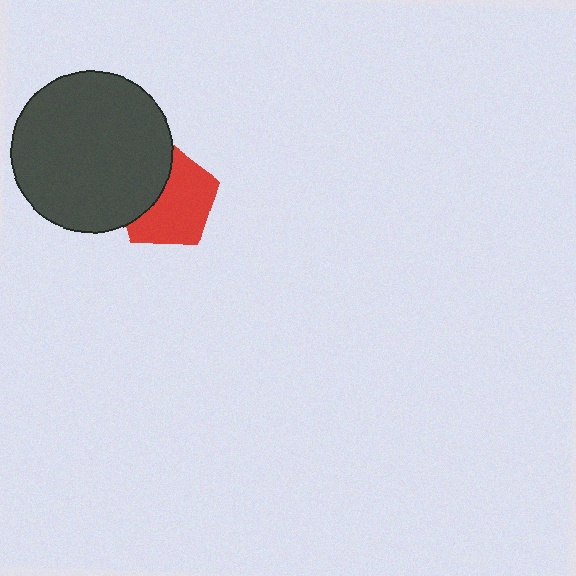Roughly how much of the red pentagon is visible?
About half of it is visible (roughly 63%).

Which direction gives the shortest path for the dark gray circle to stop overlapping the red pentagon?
Moving left gives the shortest separation.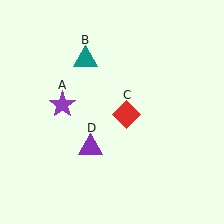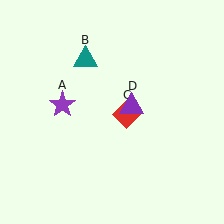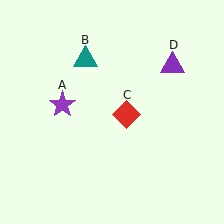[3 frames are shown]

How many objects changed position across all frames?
1 object changed position: purple triangle (object D).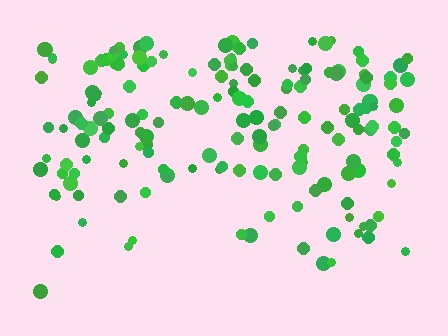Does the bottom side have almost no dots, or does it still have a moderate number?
Still a moderate number, just noticeably fewer than the top.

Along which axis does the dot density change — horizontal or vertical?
Vertical.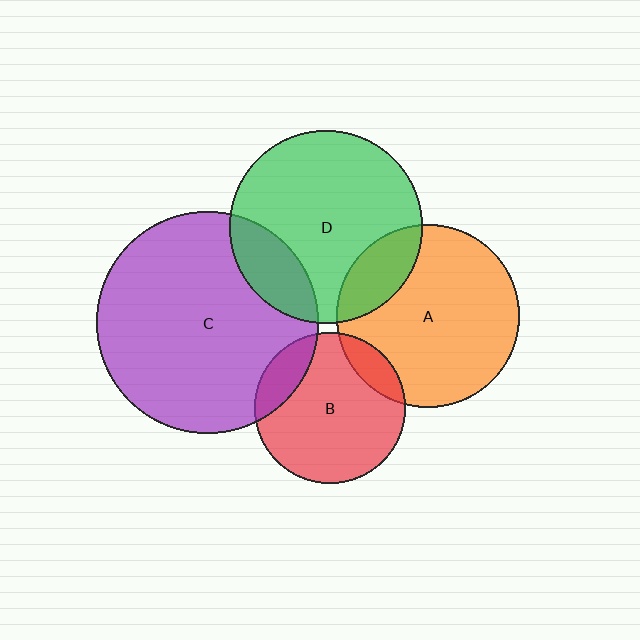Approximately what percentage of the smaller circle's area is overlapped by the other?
Approximately 15%.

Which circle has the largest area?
Circle C (purple).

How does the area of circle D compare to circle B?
Approximately 1.6 times.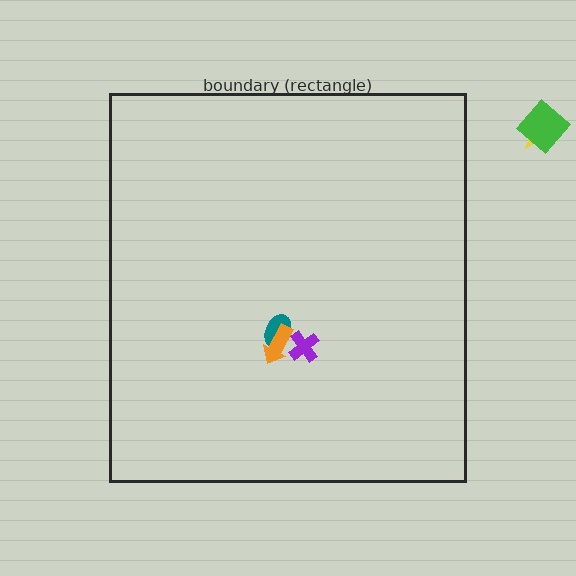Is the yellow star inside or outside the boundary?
Outside.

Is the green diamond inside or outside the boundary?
Outside.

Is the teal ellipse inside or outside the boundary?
Inside.